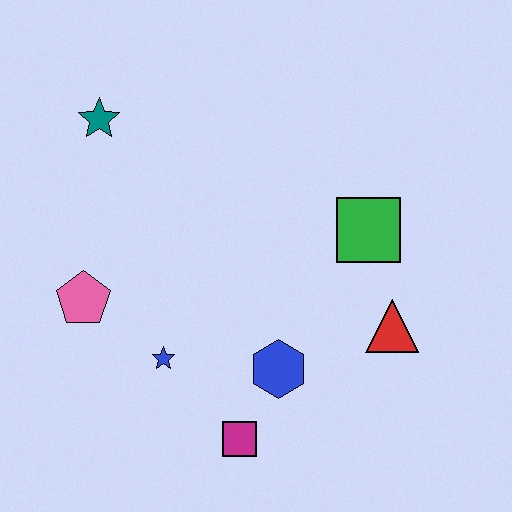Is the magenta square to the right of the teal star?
Yes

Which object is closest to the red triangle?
The green square is closest to the red triangle.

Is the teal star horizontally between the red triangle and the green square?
No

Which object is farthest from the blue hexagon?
The teal star is farthest from the blue hexagon.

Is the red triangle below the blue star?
No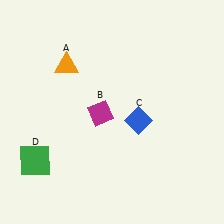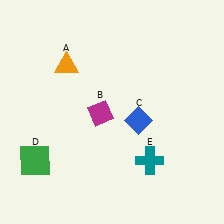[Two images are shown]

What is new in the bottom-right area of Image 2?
A teal cross (E) was added in the bottom-right area of Image 2.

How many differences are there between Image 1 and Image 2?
There is 1 difference between the two images.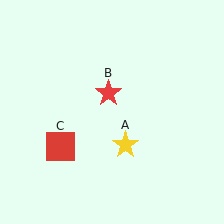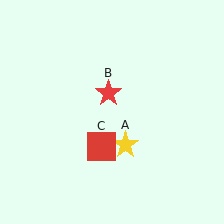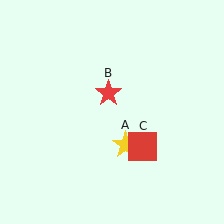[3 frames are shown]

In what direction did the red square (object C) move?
The red square (object C) moved right.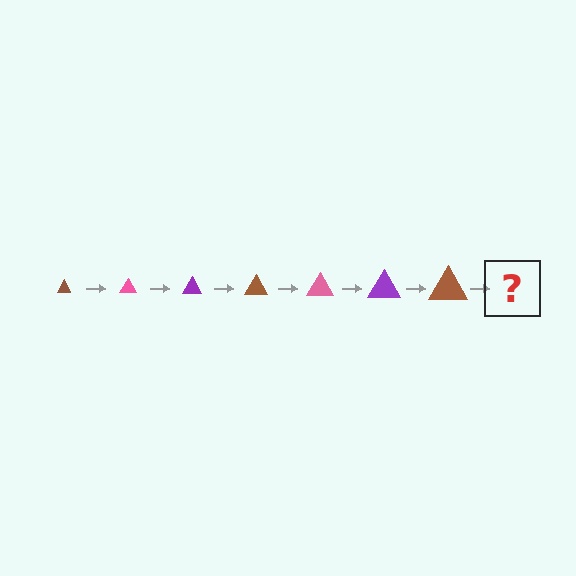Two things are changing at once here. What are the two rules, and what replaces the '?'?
The two rules are that the triangle grows larger each step and the color cycles through brown, pink, and purple. The '?' should be a pink triangle, larger than the previous one.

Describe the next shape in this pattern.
It should be a pink triangle, larger than the previous one.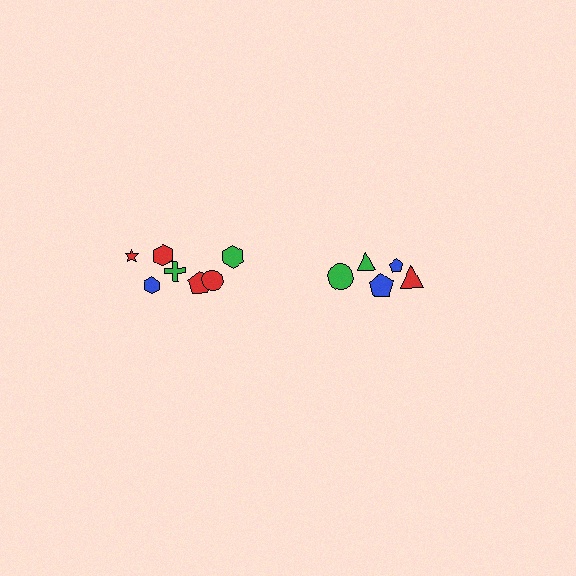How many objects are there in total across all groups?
There are 12 objects.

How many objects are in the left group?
There are 7 objects.